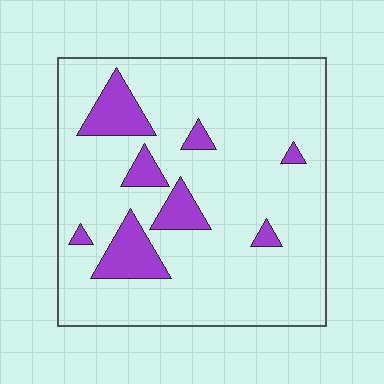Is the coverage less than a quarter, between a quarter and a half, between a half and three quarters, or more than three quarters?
Less than a quarter.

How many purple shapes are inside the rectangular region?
8.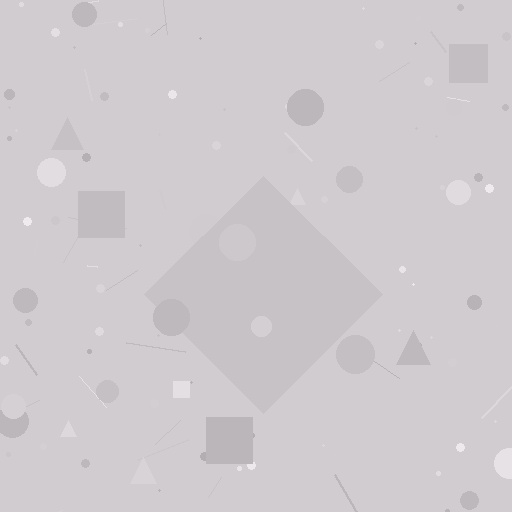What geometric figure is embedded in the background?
A diamond is embedded in the background.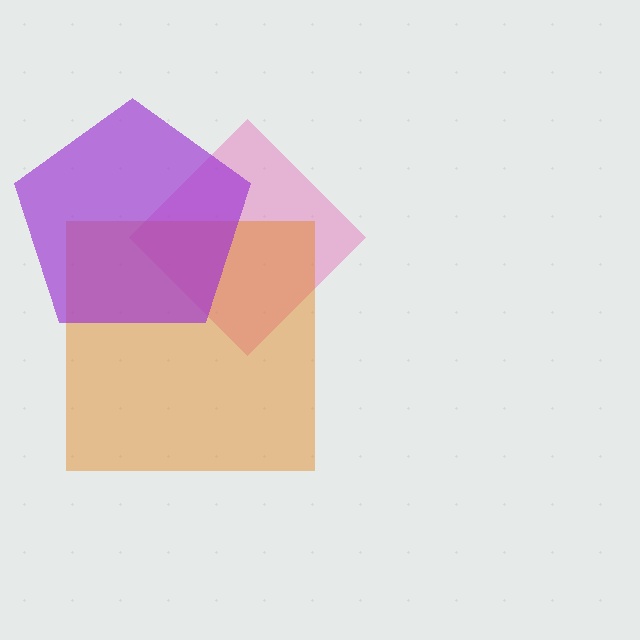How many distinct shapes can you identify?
There are 3 distinct shapes: a pink diamond, an orange square, a purple pentagon.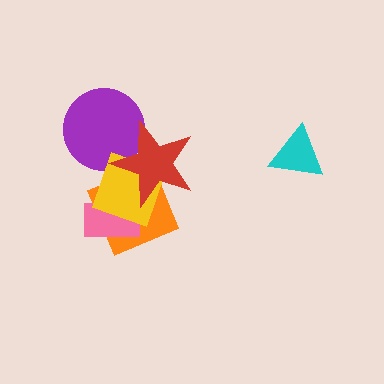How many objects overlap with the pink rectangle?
2 objects overlap with the pink rectangle.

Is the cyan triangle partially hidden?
No, no other shape covers it.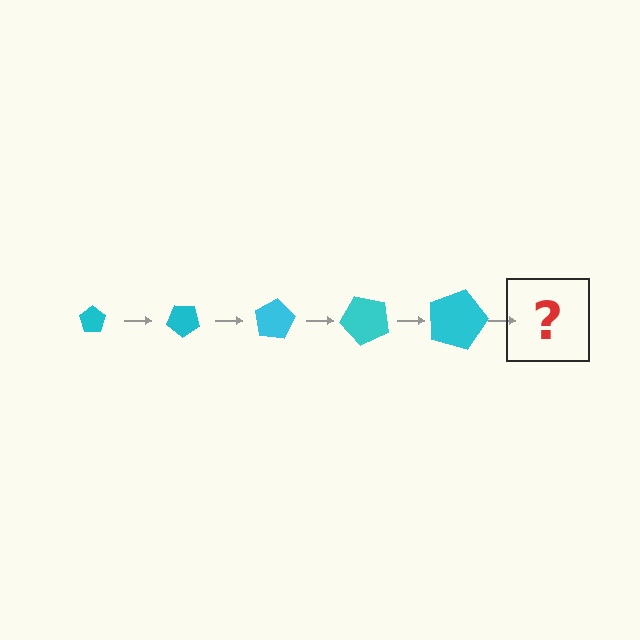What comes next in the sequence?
The next element should be a pentagon, larger than the previous one and rotated 200 degrees from the start.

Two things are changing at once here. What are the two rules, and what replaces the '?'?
The two rules are that the pentagon grows larger each step and it rotates 40 degrees each step. The '?' should be a pentagon, larger than the previous one and rotated 200 degrees from the start.